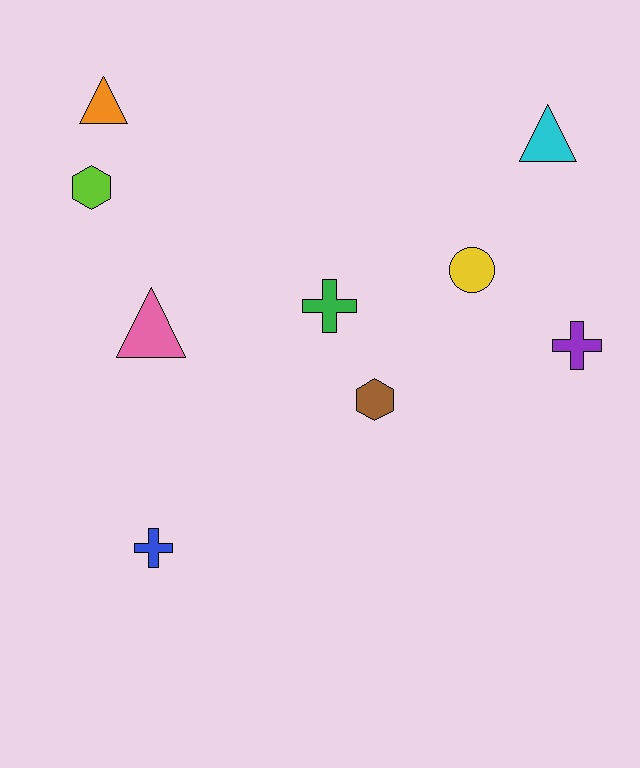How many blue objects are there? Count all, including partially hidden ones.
There is 1 blue object.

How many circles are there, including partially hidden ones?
There is 1 circle.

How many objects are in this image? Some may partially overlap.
There are 9 objects.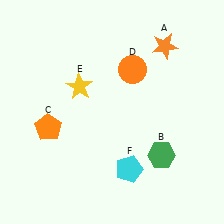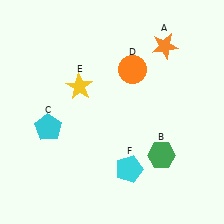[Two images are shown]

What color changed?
The pentagon (C) changed from orange in Image 1 to cyan in Image 2.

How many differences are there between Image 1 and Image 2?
There is 1 difference between the two images.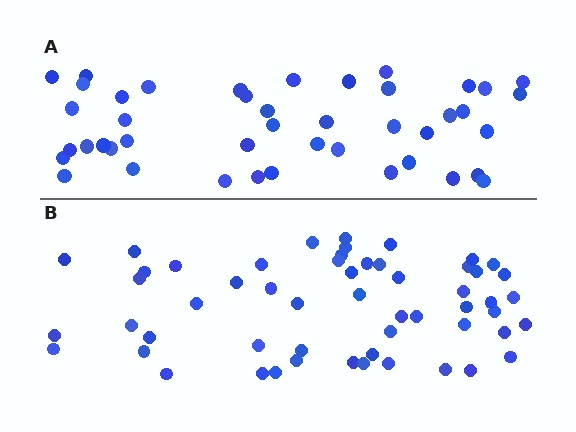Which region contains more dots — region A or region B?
Region B (the bottom region) has more dots.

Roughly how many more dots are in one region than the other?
Region B has roughly 12 or so more dots than region A.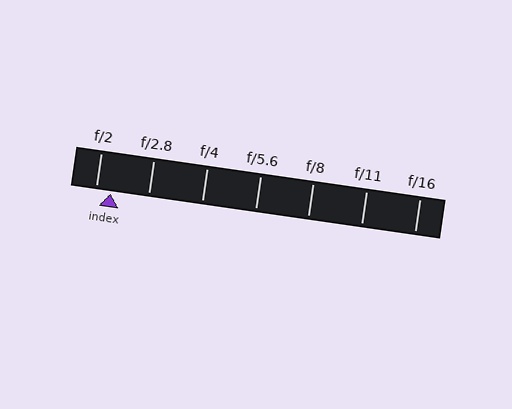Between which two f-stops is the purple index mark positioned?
The index mark is between f/2 and f/2.8.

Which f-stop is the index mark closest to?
The index mark is closest to f/2.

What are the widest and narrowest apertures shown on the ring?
The widest aperture shown is f/2 and the narrowest is f/16.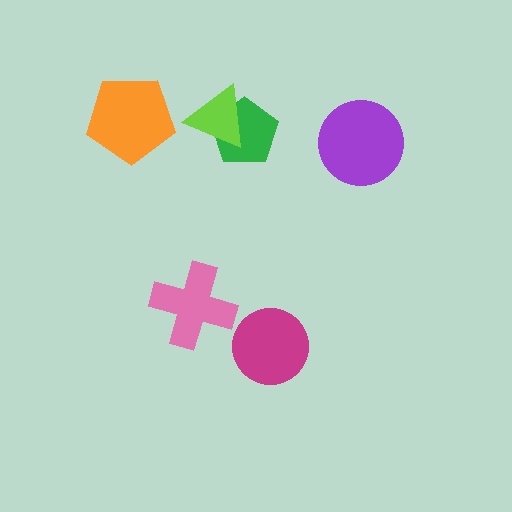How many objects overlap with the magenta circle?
0 objects overlap with the magenta circle.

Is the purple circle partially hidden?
No, no other shape covers it.